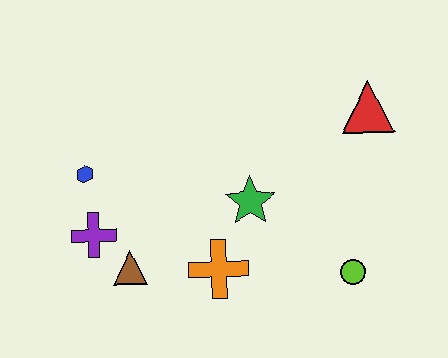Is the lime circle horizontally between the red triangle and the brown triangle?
Yes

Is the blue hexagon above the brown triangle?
Yes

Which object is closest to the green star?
The orange cross is closest to the green star.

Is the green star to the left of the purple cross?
No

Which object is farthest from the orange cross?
The red triangle is farthest from the orange cross.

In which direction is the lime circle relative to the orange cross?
The lime circle is to the right of the orange cross.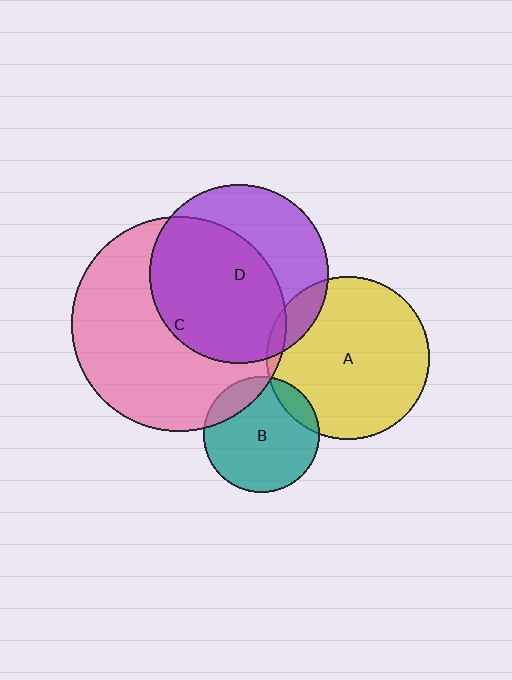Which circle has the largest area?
Circle C (pink).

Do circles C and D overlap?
Yes.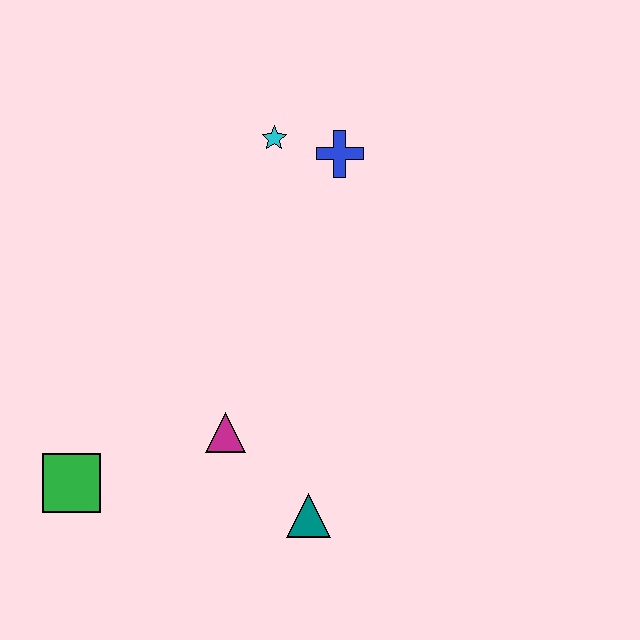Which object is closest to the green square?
The magenta triangle is closest to the green square.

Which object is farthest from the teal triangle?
The cyan star is farthest from the teal triangle.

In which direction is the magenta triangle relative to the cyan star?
The magenta triangle is below the cyan star.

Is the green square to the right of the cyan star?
No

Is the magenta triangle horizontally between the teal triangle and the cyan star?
No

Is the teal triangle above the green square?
No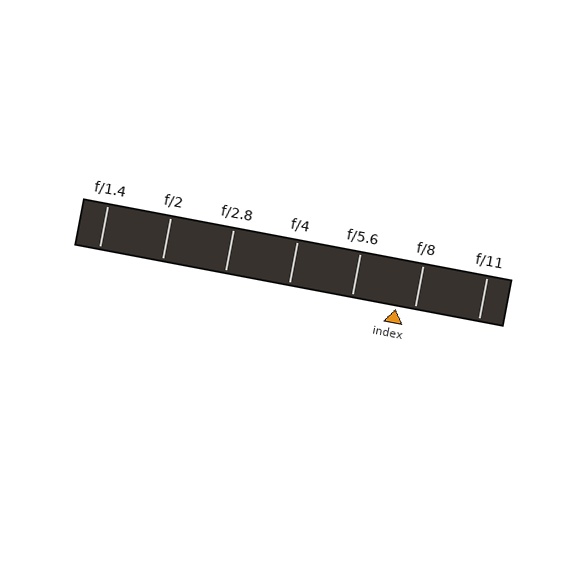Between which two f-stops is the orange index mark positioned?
The index mark is between f/5.6 and f/8.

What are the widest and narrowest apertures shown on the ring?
The widest aperture shown is f/1.4 and the narrowest is f/11.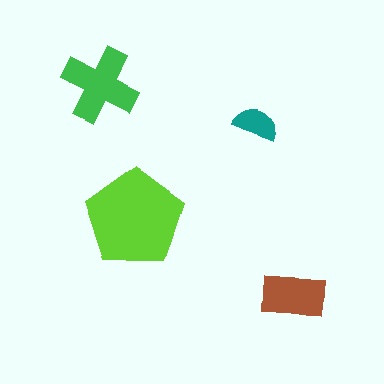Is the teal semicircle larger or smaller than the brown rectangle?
Smaller.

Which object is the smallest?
The teal semicircle.